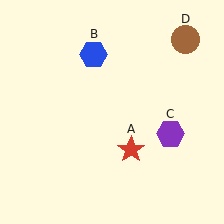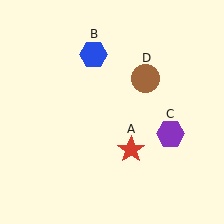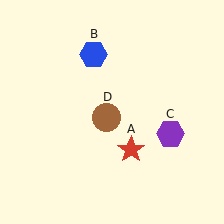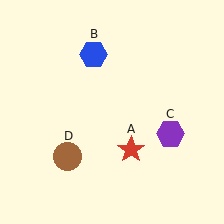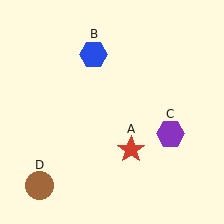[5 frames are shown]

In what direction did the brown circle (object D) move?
The brown circle (object D) moved down and to the left.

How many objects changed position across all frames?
1 object changed position: brown circle (object D).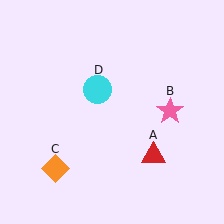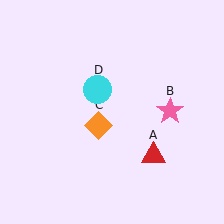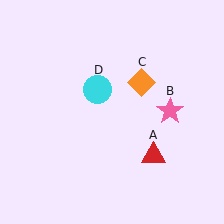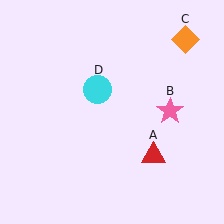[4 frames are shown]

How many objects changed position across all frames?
1 object changed position: orange diamond (object C).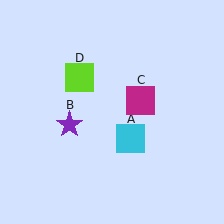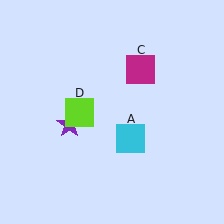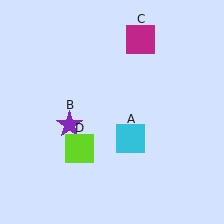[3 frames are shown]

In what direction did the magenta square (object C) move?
The magenta square (object C) moved up.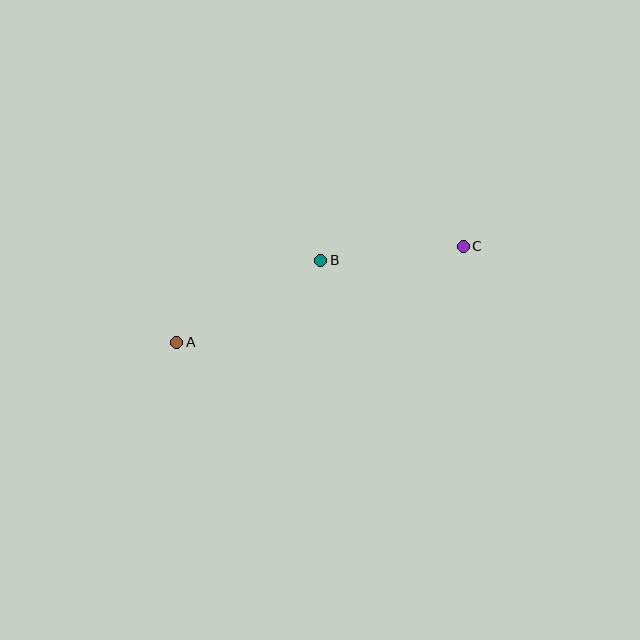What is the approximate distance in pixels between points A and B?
The distance between A and B is approximately 166 pixels.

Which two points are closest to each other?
Points B and C are closest to each other.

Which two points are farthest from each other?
Points A and C are farthest from each other.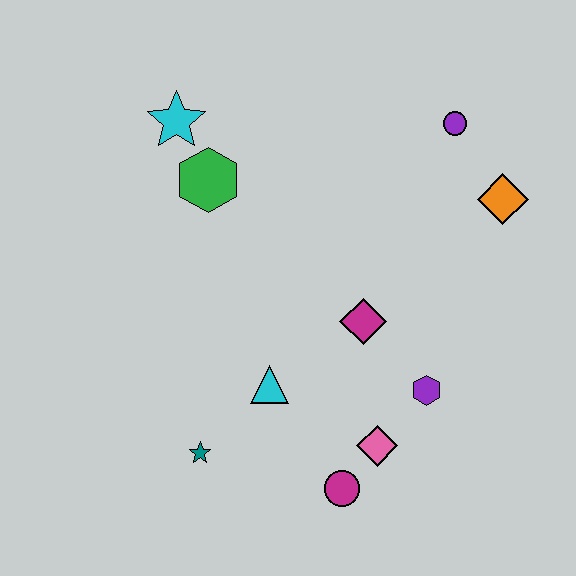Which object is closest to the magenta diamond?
The purple hexagon is closest to the magenta diamond.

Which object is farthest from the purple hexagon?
The cyan star is farthest from the purple hexagon.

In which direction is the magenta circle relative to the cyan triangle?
The magenta circle is below the cyan triangle.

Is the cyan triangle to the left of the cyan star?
No